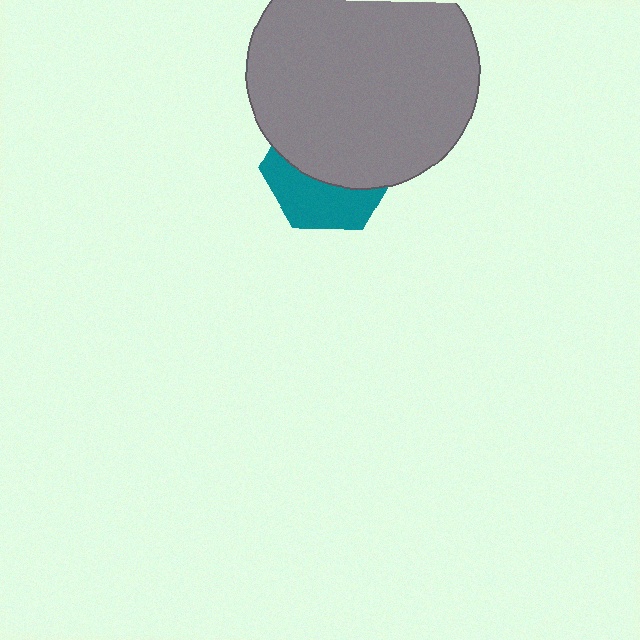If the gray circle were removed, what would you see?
You would see the complete teal hexagon.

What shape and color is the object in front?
The object in front is a gray circle.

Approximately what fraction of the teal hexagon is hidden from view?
Roughly 59% of the teal hexagon is hidden behind the gray circle.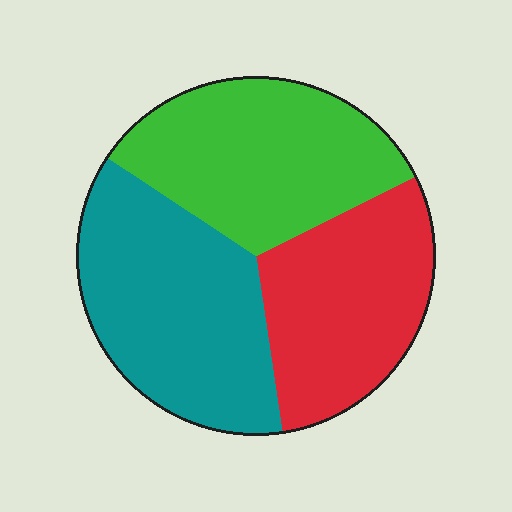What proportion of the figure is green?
Green covers around 35% of the figure.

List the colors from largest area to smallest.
From largest to smallest: teal, green, red.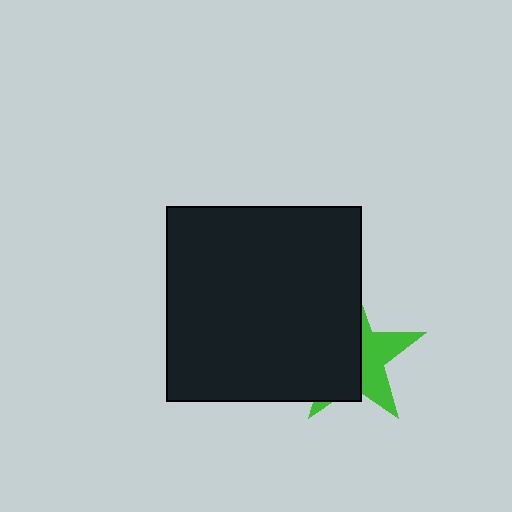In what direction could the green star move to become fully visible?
The green star could move right. That would shift it out from behind the black square entirely.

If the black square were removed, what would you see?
You would see the complete green star.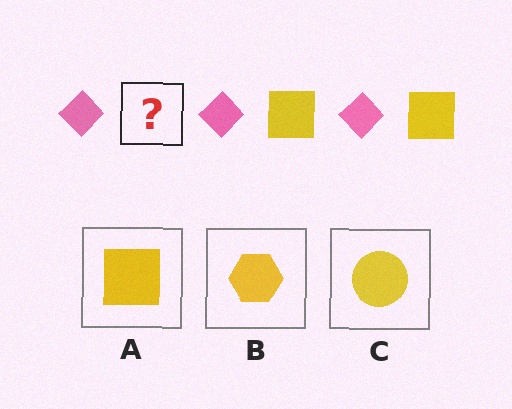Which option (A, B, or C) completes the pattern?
A.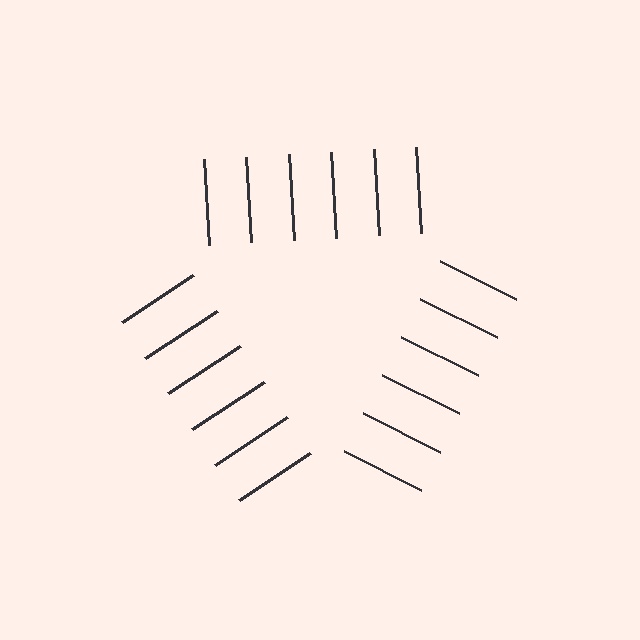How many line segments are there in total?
18 — 6 along each of the 3 edges.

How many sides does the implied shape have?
3 sides — the line-ends trace a triangle.